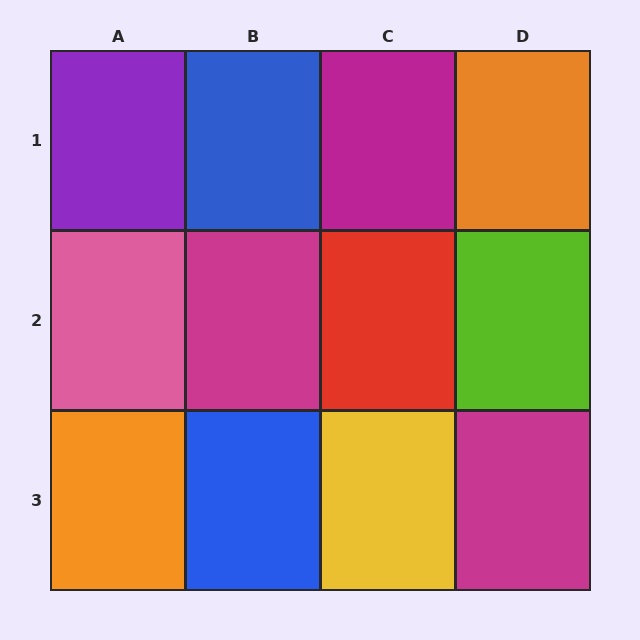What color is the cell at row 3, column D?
Magenta.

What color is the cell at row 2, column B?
Magenta.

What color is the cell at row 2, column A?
Pink.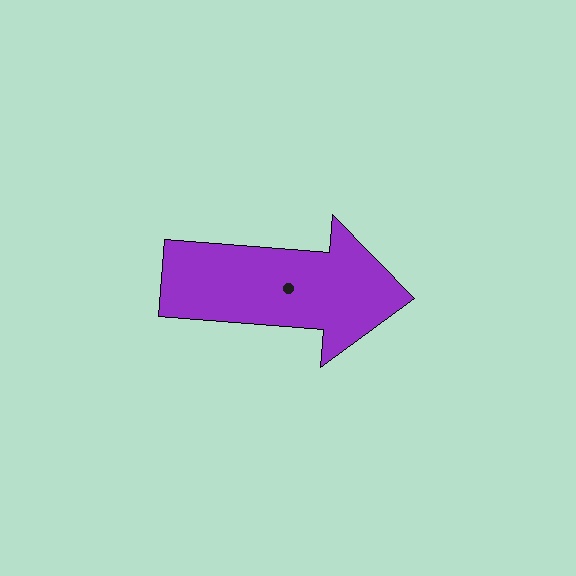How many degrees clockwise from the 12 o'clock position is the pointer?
Approximately 95 degrees.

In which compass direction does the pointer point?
East.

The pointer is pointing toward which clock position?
Roughly 3 o'clock.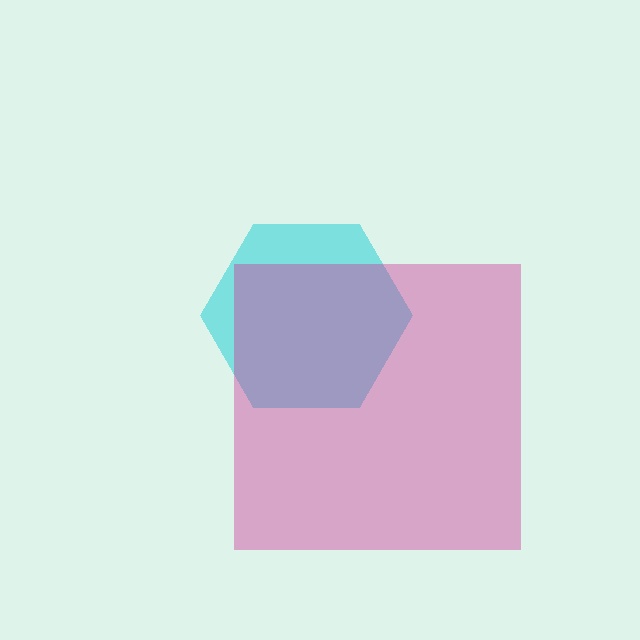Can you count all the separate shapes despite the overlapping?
Yes, there are 2 separate shapes.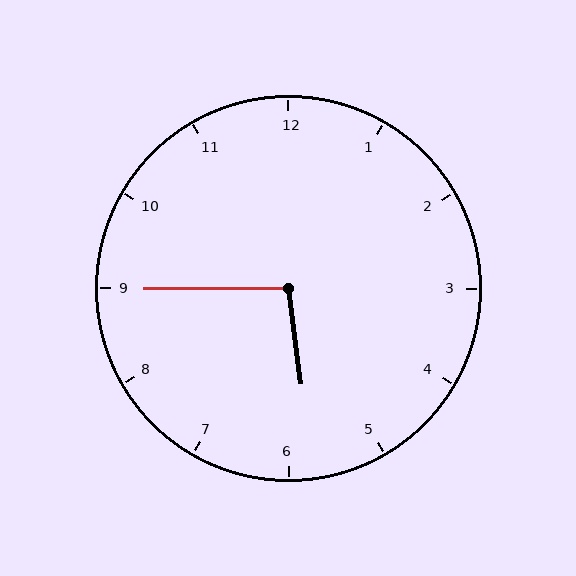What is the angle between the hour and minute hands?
Approximately 98 degrees.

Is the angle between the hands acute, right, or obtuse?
It is obtuse.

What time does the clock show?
5:45.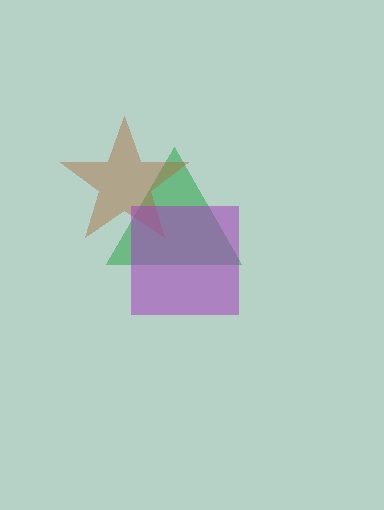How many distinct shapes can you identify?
There are 3 distinct shapes: a green triangle, a brown star, a purple square.